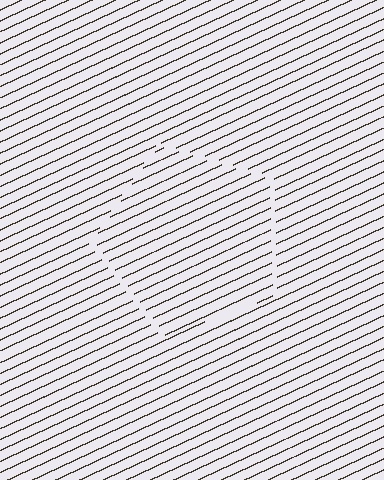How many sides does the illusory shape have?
5 sides — the line-ends trace a pentagon.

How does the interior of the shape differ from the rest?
The interior of the shape contains the same grating, shifted by half a period — the contour is defined by the phase discontinuity where line-ends from the inner and outer gratings abut.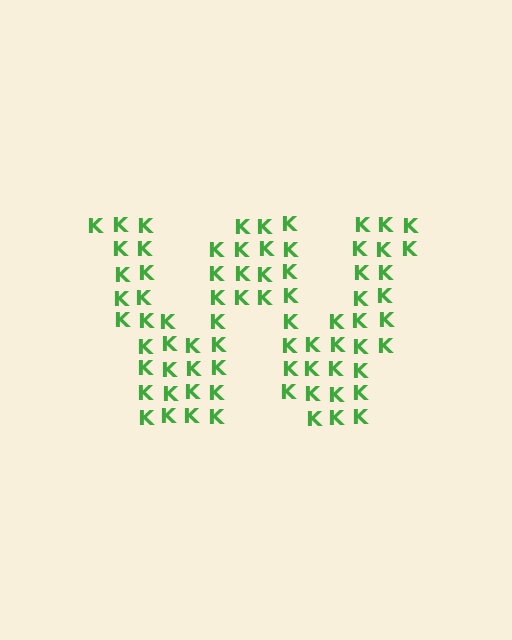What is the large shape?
The large shape is the letter W.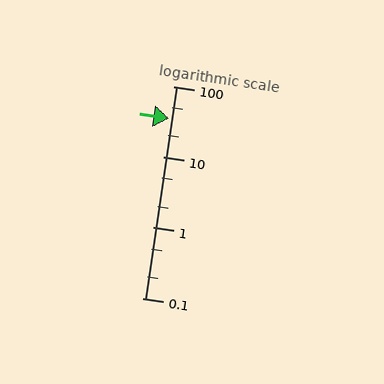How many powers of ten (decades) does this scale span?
The scale spans 3 decades, from 0.1 to 100.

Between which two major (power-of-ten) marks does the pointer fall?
The pointer is between 10 and 100.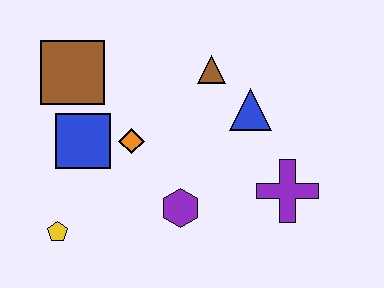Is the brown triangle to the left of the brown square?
No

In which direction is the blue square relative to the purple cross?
The blue square is to the left of the purple cross.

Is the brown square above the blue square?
Yes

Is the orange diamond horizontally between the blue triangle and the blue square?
Yes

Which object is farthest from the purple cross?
The brown square is farthest from the purple cross.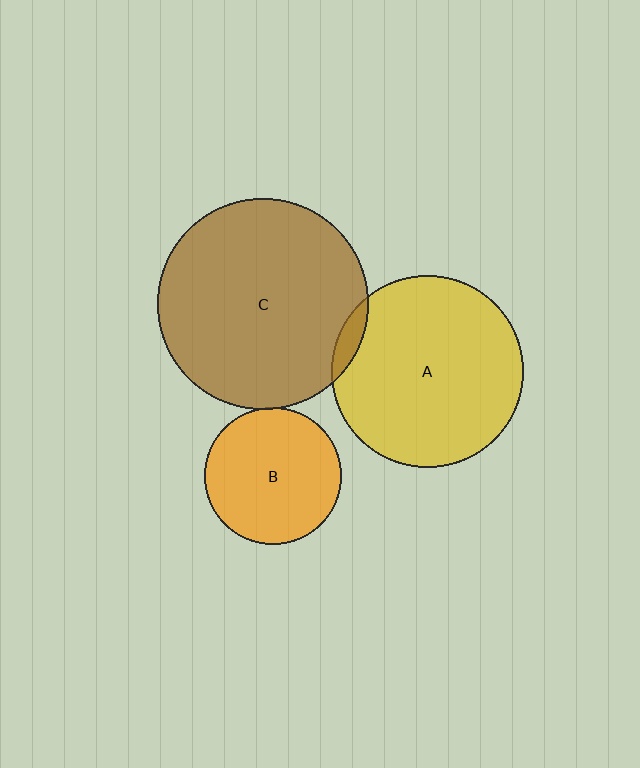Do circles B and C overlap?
Yes.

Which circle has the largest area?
Circle C (brown).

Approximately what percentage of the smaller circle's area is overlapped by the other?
Approximately 5%.